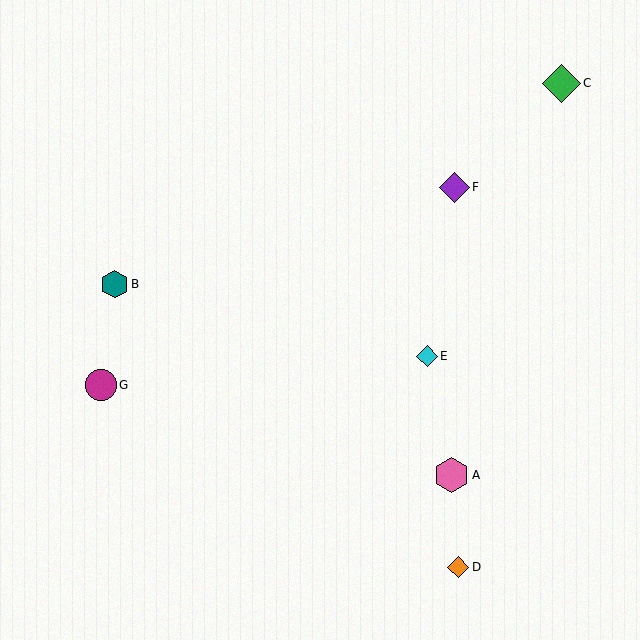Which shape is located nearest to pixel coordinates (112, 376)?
The magenta circle (labeled G) at (101, 385) is nearest to that location.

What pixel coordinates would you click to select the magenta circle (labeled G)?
Click at (101, 385) to select the magenta circle G.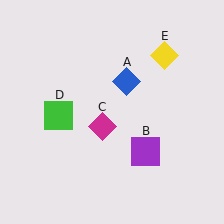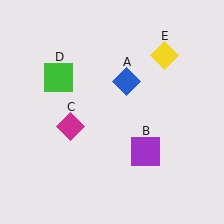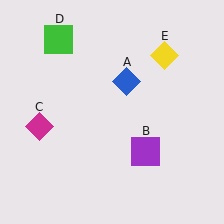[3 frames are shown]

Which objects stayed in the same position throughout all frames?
Blue diamond (object A) and purple square (object B) and yellow diamond (object E) remained stationary.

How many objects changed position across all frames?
2 objects changed position: magenta diamond (object C), green square (object D).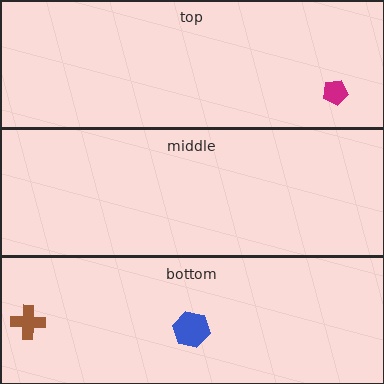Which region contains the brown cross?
The bottom region.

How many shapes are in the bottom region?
2.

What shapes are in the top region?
The magenta pentagon.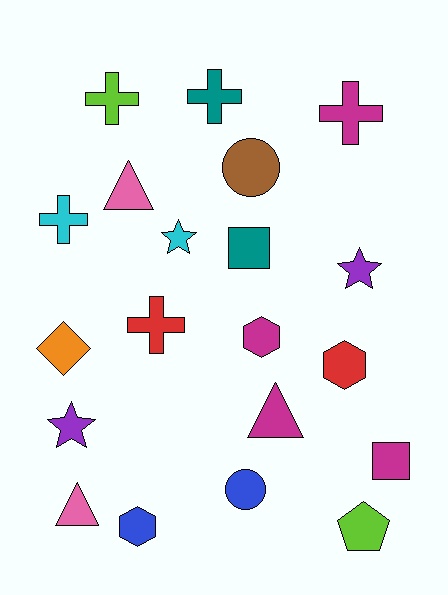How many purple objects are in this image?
There are 2 purple objects.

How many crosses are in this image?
There are 5 crosses.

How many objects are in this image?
There are 20 objects.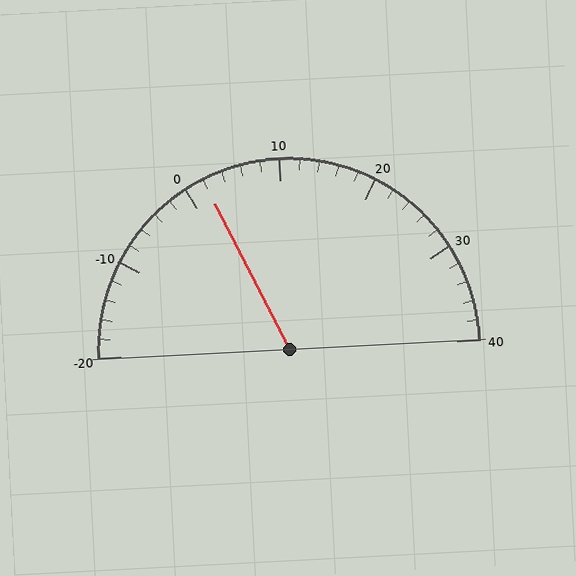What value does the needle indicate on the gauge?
The needle indicates approximately 2.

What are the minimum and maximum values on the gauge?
The gauge ranges from -20 to 40.